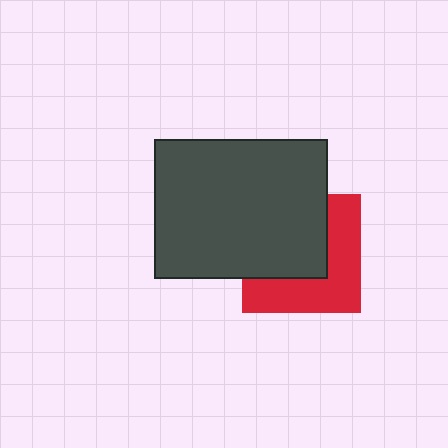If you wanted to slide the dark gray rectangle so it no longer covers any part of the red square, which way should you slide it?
Slide it toward the upper-left — that is the most direct way to separate the two shapes.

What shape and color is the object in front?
The object in front is a dark gray rectangle.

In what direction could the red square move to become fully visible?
The red square could move toward the lower-right. That would shift it out from behind the dark gray rectangle entirely.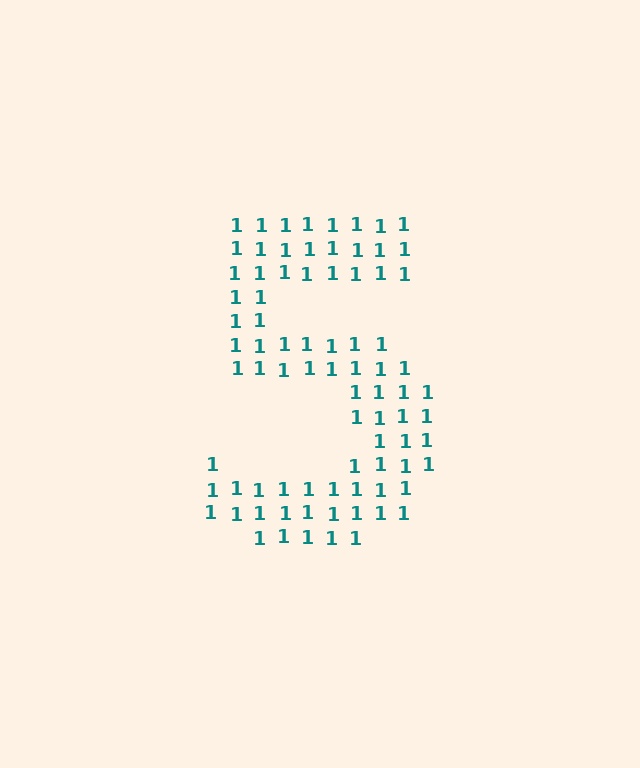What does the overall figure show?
The overall figure shows the digit 5.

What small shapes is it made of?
It is made of small digit 1's.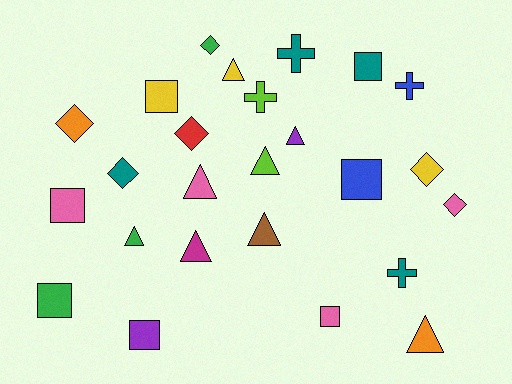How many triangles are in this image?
There are 8 triangles.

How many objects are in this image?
There are 25 objects.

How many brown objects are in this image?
There is 1 brown object.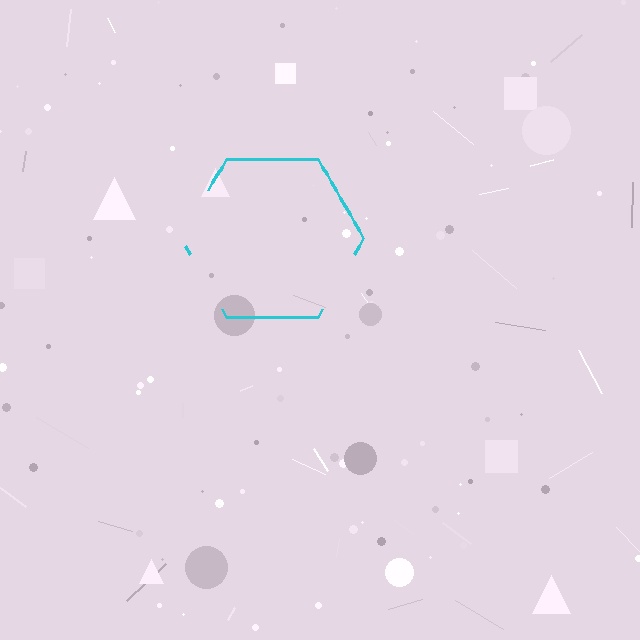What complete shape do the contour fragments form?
The contour fragments form a hexagon.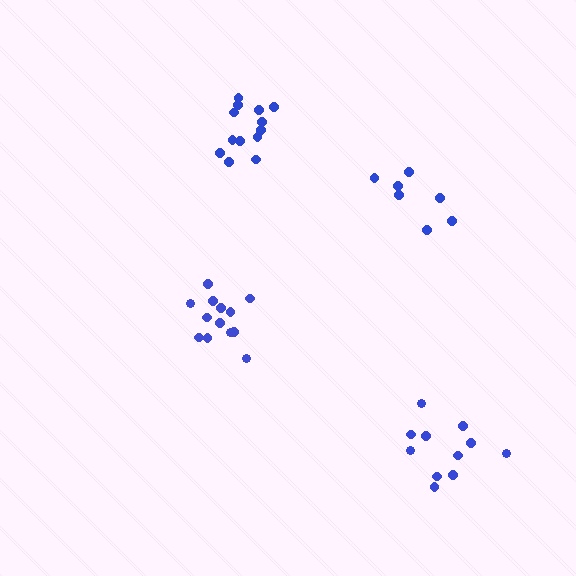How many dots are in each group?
Group 1: 13 dots, Group 2: 13 dots, Group 3: 7 dots, Group 4: 11 dots (44 total).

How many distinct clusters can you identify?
There are 4 distinct clusters.